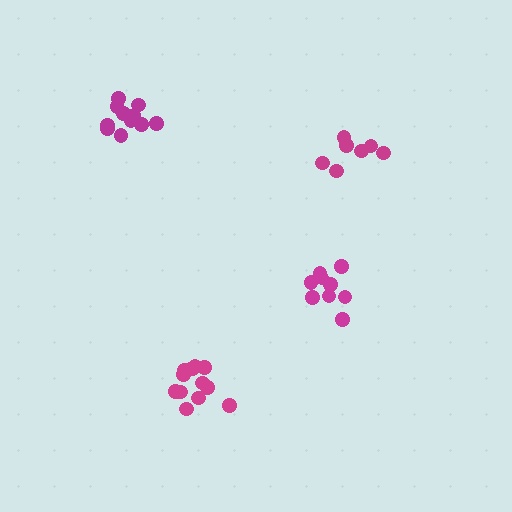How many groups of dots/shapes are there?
There are 4 groups.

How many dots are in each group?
Group 1: 9 dots, Group 2: 12 dots, Group 3: 12 dots, Group 4: 7 dots (40 total).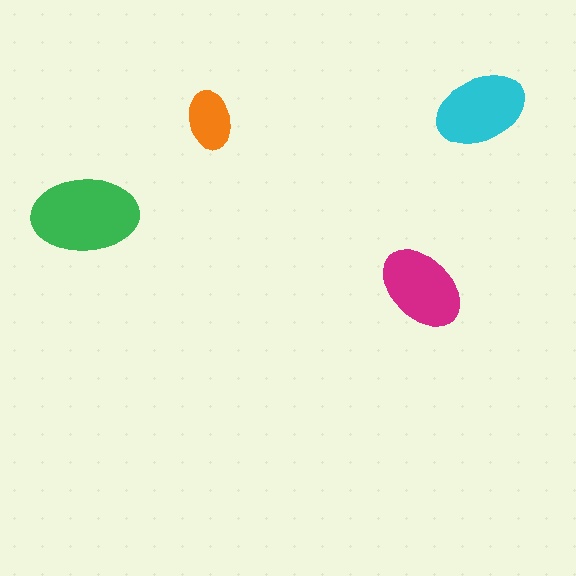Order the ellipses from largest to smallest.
the green one, the cyan one, the magenta one, the orange one.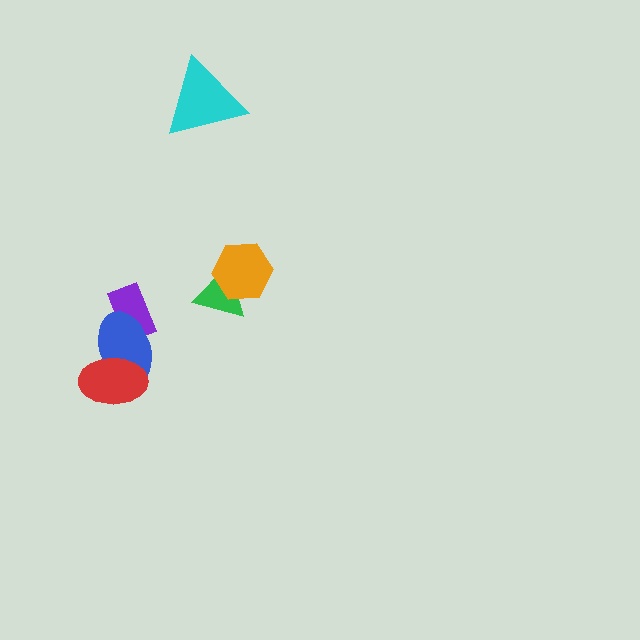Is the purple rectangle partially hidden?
Yes, it is partially covered by another shape.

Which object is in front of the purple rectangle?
The blue ellipse is in front of the purple rectangle.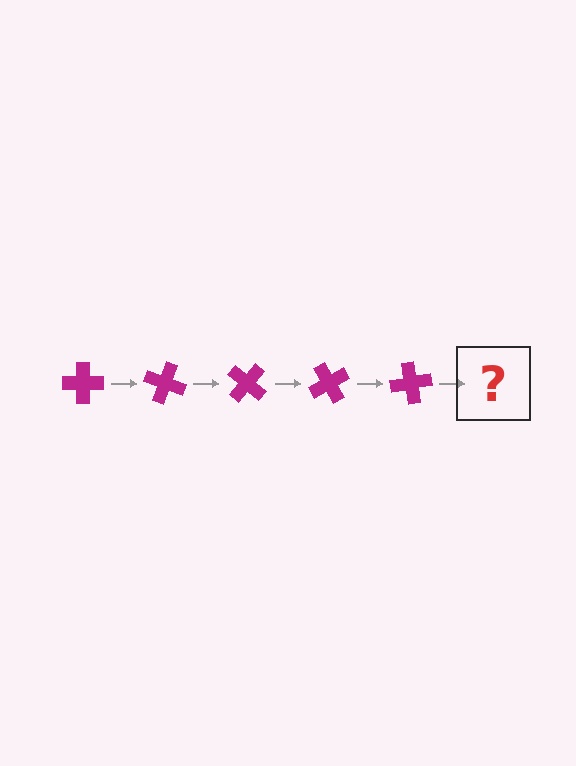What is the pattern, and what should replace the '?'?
The pattern is that the cross rotates 20 degrees each step. The '?' should be a magenta cross rotated 100 degrees.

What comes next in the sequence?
The next element should be a magenta cross rotated 100 degrees.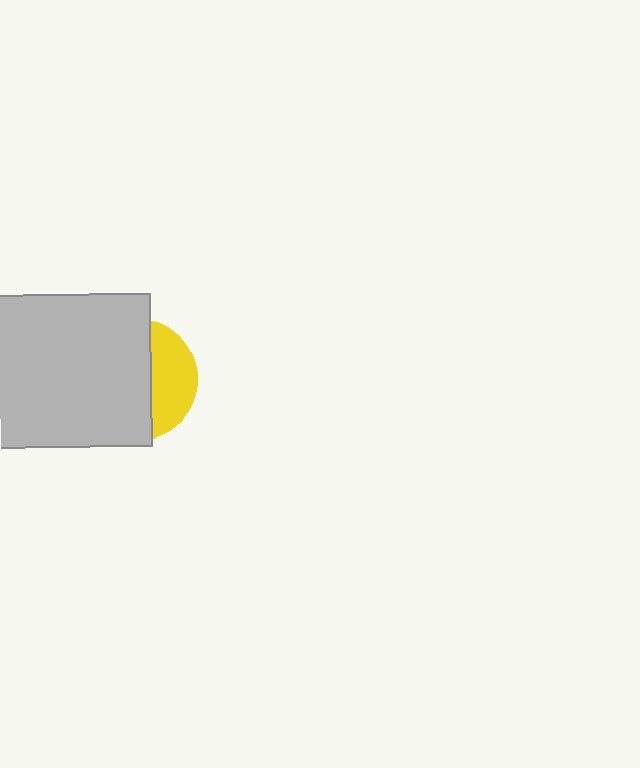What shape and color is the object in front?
The object in front is a light gray square.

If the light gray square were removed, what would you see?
You would see the complete yellow circle.